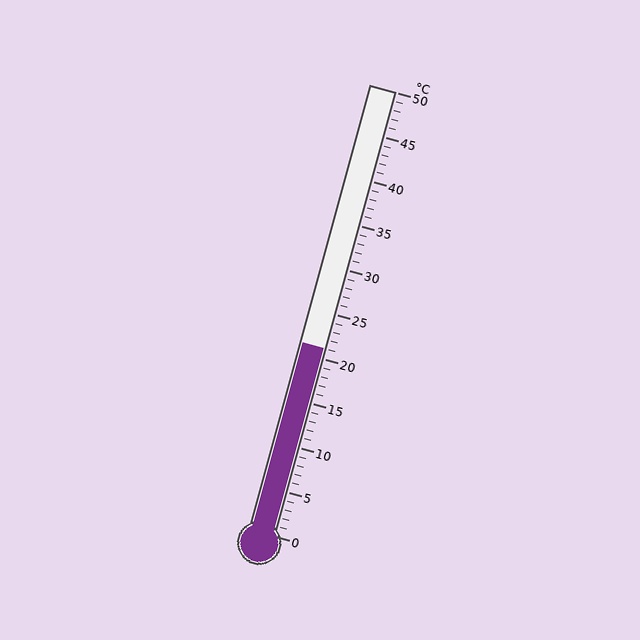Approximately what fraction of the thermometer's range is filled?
The thermometer is filled to approximately 40% of its range.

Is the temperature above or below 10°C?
The temperature is above 10°C.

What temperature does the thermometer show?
The thermometer shows approximately 21°C.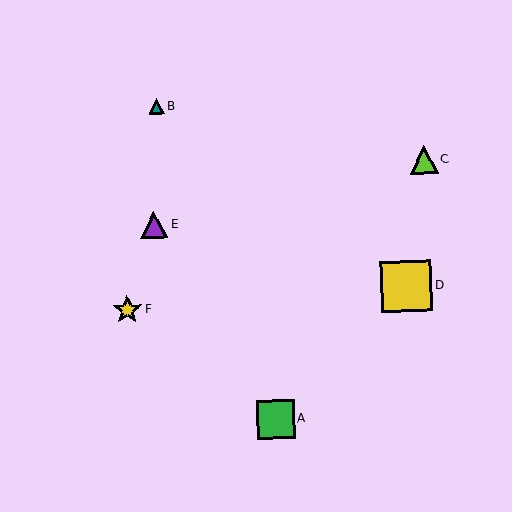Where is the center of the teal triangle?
The center of the teal triangle is at (157, 107).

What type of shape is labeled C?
Shape C is a lime triangle.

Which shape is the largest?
The yellow square (labeled D) is the largest.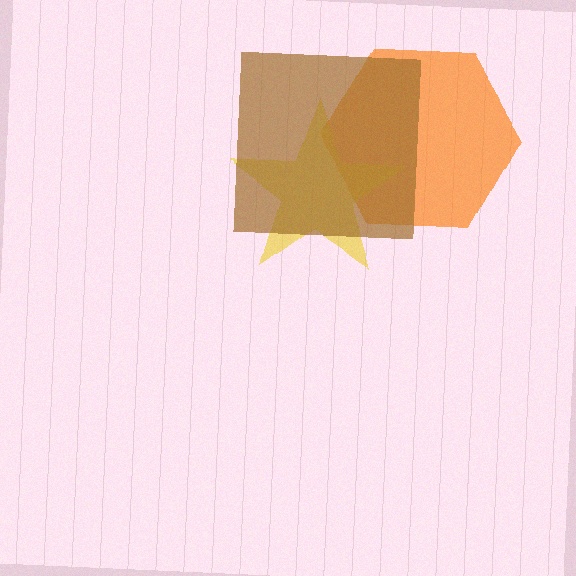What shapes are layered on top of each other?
The layered shapes are: an orange hexagon, a yellow star, a brown square.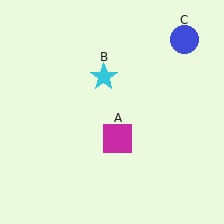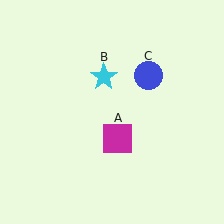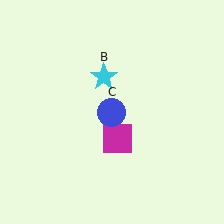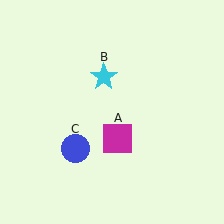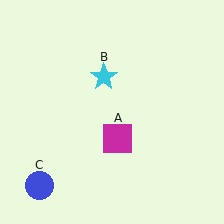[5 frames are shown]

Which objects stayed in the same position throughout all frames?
Magenta square (object A) and cyan star (object B) remained stationary.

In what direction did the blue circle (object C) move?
The blue circle (object C) moved down and to the left.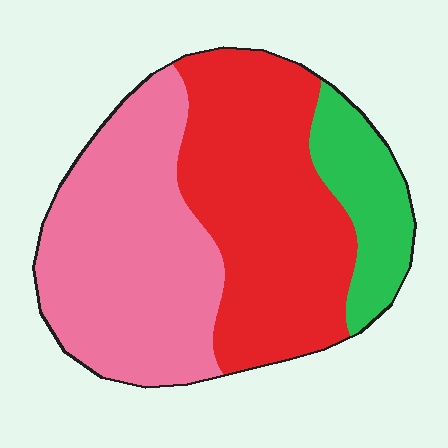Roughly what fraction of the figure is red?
Red takes up about two fifths (2/5) of the figure.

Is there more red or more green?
Red.